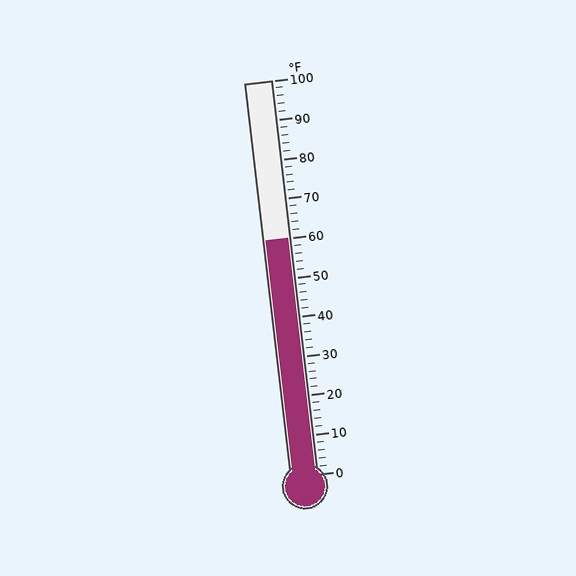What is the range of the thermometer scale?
The thermometer scale ranges from 0°F to 100°F.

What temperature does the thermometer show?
The thermometer shows approximately 60°F.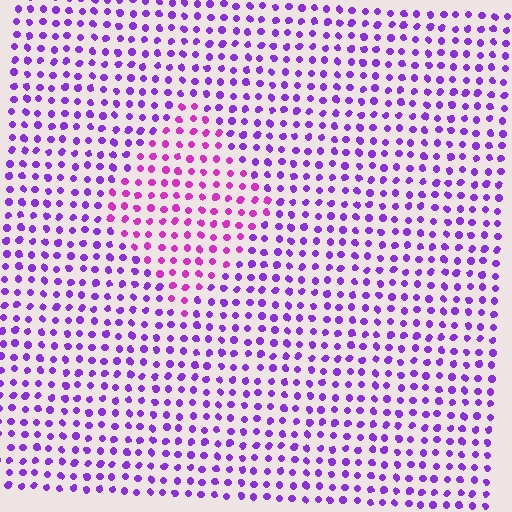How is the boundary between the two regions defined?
The boundary is defined purely by a slight shift in hue (about 34 degrees). Spacing, size, and orientation are identical on both sides.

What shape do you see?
I see a diamond.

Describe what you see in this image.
The image is filled with small purple elements in a uniform arrangement. A diamond-shaped region is visible where the elements are tinted to a slightly different hue, forming a subtle color boundary.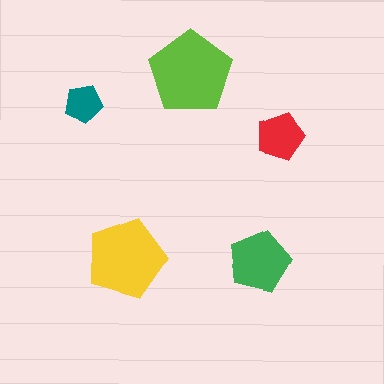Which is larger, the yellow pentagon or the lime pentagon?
The lime one.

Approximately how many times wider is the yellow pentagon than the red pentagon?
About 1.5 times wider.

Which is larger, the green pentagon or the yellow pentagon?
The yellow one.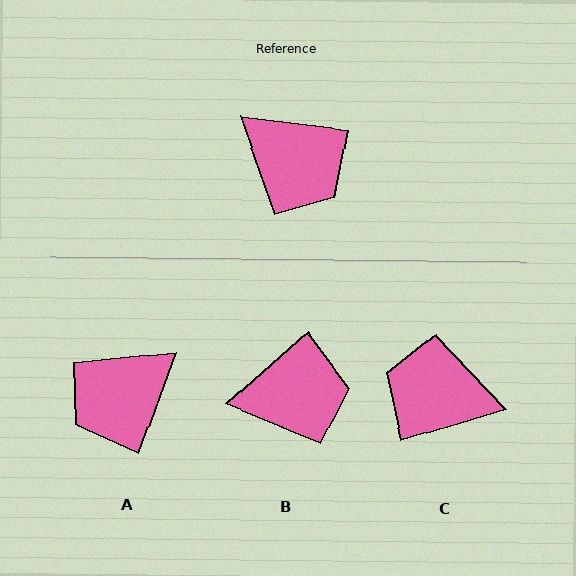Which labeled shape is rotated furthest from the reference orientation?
C, about 156 degrees away.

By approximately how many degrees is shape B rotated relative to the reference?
Approximately 49 degrees counter-clockwise.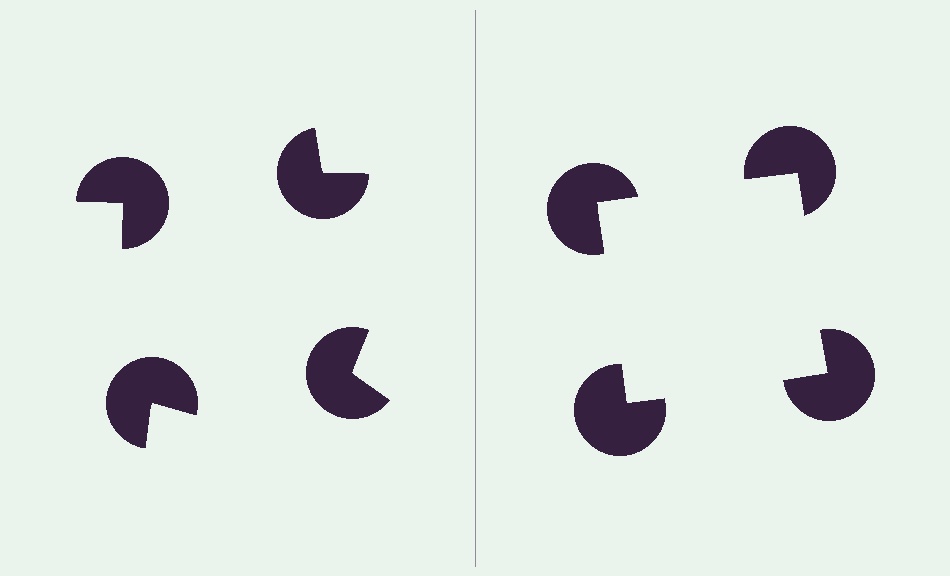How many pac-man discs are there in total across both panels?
8 — 4 on each side.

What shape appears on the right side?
An illusory square.